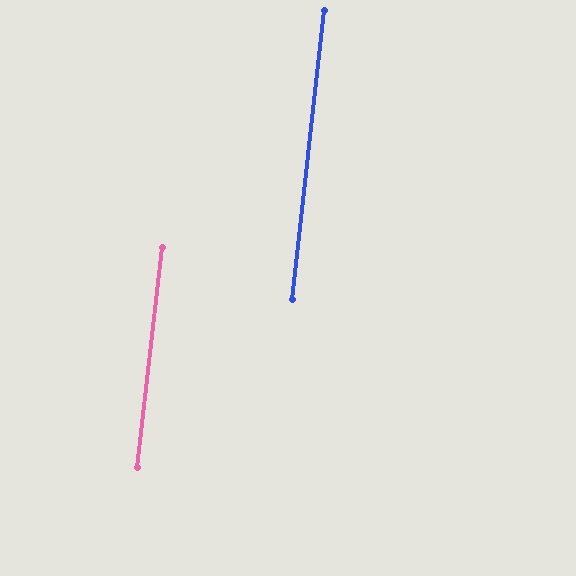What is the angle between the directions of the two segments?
Approximately 0 degrees.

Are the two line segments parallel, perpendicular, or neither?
Parallel — their directions differ by only 0.1°.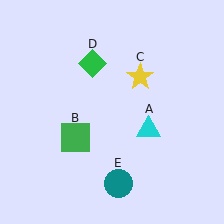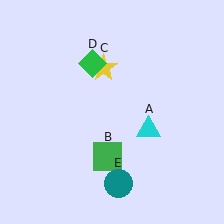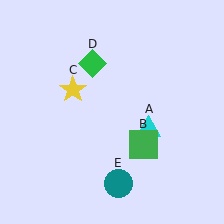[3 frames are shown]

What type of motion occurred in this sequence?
The green square (object B), yellow star (object C) rotated counterclockwise around the center of the scene.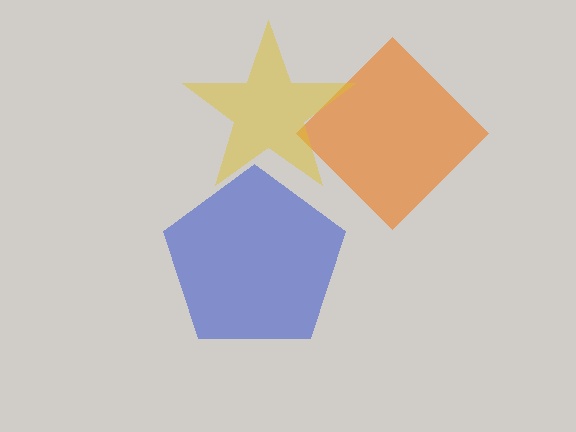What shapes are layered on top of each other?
The layered shapes are: a blue pentagon, an orange diamond, a yellow star.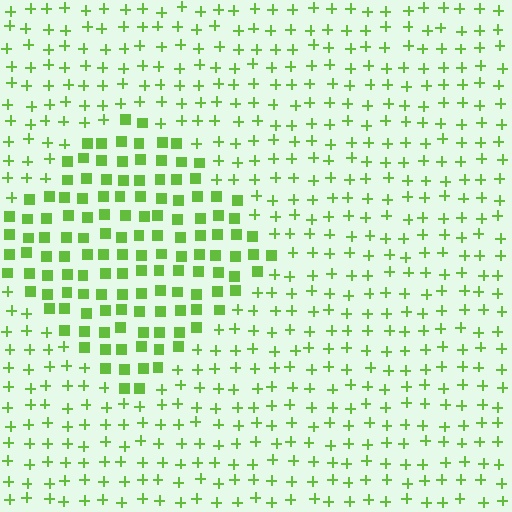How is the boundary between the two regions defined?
The boundary is defined by a change in element shape: squares inside vs. plus signs outside. All elements share the same color and spacing.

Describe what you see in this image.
The image is filled with small lime elements arranged in a uniform grid. A diamond-shaped region contains squares, while the surrounding area contains plus signs. The boundary is defined purely by the change in element shape.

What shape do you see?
I see a diamond.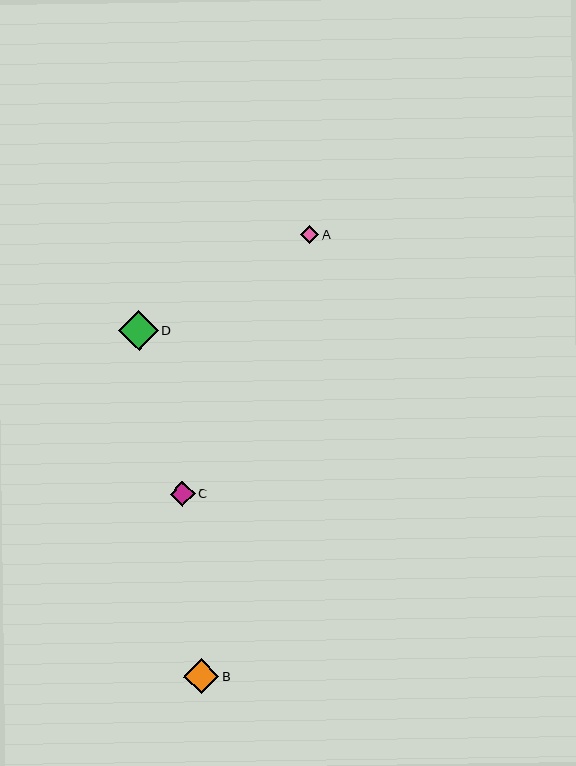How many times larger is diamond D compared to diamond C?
Diamond D is approximately 1.6 times the size of diamond C.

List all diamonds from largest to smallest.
From largest to smallest: D, B, C, A.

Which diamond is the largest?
Diamond D is the largest with a size of approximately 40 pixels.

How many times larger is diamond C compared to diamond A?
Diamond C is approximately 1.4 times the size of diamond A.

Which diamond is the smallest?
Diamond A is the smallest with a size of approximately 18 pixels.